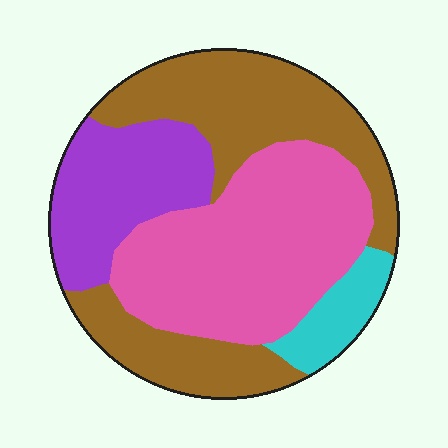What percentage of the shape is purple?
Purple takes up about one fifth (1/5) of the shape.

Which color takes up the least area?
Cyan, at roughly 5%.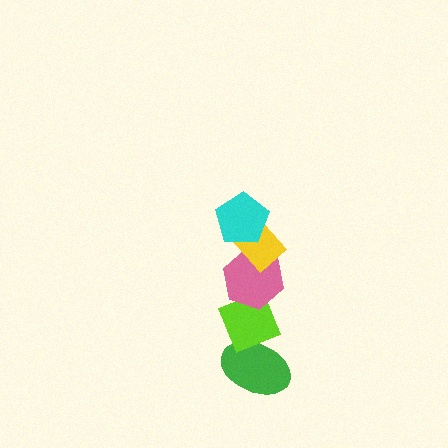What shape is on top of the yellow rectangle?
The cyan pentagon is on top of the yellow rectangle.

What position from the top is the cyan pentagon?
The cyan pentagon is 1st from the top.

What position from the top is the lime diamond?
The lime diamond is 4th from the top.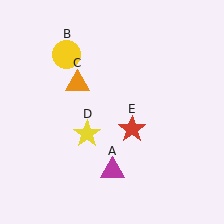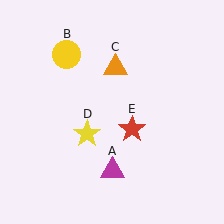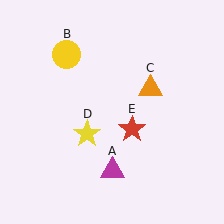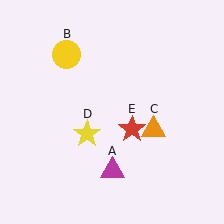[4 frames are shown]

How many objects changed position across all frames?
1 object changed position: orange triangle (object C).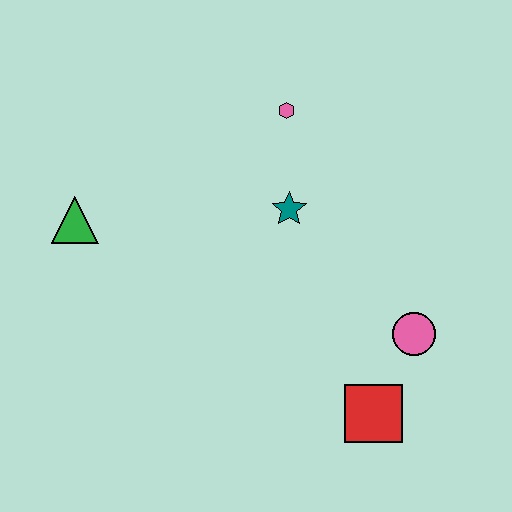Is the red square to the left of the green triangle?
No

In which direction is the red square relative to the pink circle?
The red square is below the pink circle.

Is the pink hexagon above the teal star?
Yes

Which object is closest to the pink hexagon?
The teal star is closest to the pink hexagon.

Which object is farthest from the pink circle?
The green triangle is farthest from the pink circle.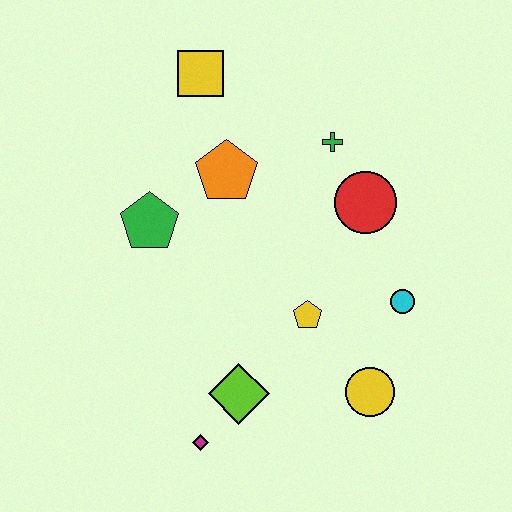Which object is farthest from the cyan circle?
The yellow square is farthest from the cyan circle.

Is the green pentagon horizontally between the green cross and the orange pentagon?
No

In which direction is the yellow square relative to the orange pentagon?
The yellow square is above the orange pentagon.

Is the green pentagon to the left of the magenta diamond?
Yes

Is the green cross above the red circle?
Yes